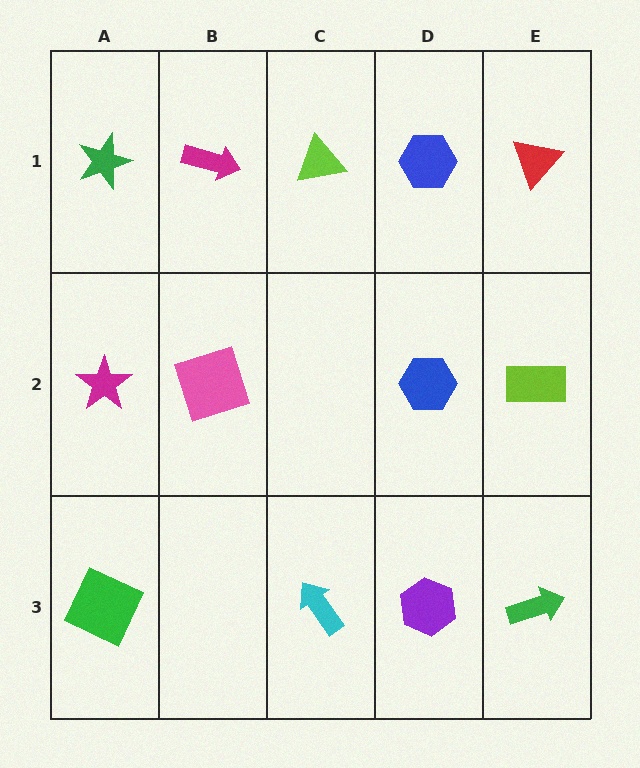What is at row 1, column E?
A red triangle.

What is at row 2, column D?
A blue hexagon.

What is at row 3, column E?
A green arrow.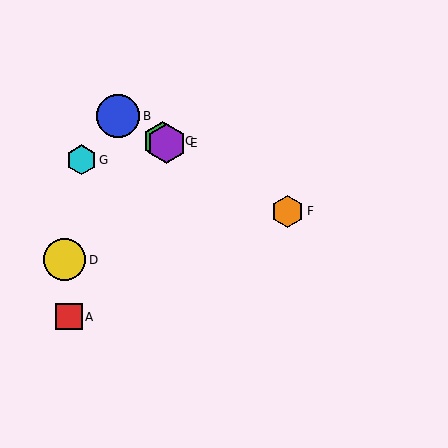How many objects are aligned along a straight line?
4 objects (B, C, E, F) are aligned along a straight line.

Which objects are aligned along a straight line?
Objects B, C, E, F are aligned along a straight line.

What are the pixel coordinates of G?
Object G is at (81, 160).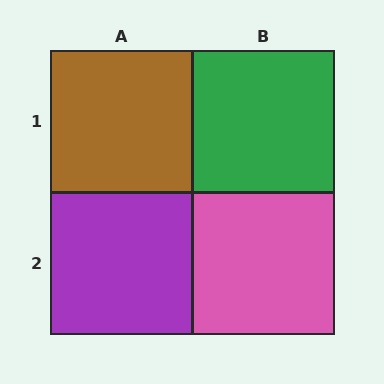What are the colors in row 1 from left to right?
Brown, green.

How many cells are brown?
1 cell is brown.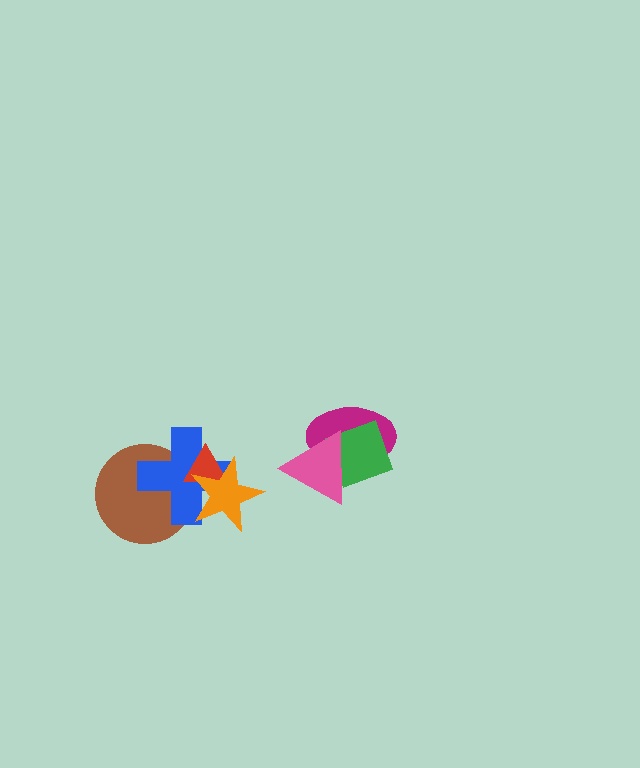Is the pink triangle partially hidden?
No, no other shape covers it.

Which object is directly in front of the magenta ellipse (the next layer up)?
The green diamond is directly in front of the magenta ellipse.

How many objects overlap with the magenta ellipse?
2 objects overlap with the magenta ellipse.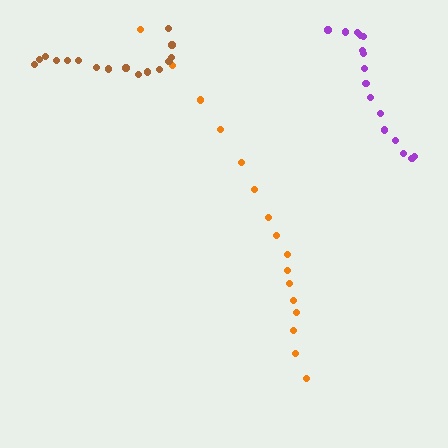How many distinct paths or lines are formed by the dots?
There are 3 distinct paths.